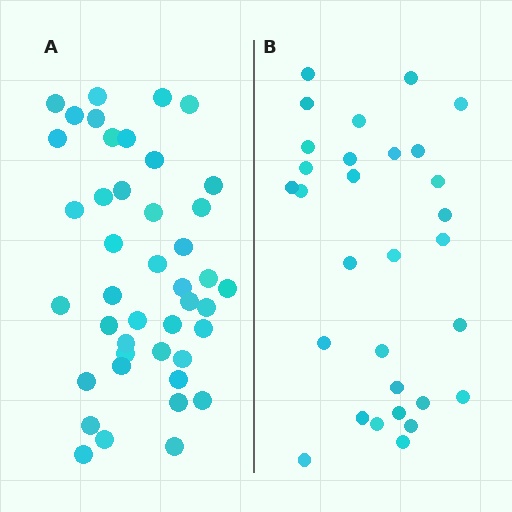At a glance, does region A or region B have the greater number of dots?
Region A (the left region) has more dots.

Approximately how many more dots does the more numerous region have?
Region A has approximately 15 more dots than region B.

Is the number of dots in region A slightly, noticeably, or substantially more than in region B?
Region A has noticeably more, but not dramatically so. The ratio is roughly 1.4 to 1.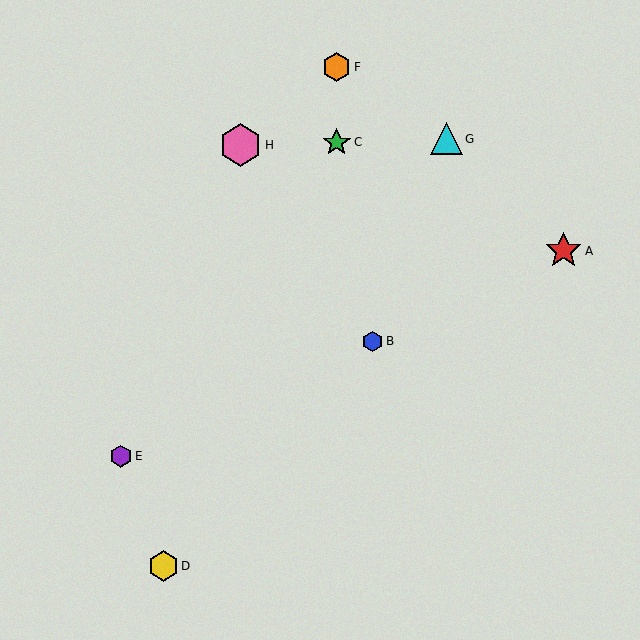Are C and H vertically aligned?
No, C is at x≈337 and H is at x≈241.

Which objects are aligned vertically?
Objects C, F are aligned vertically.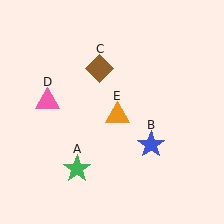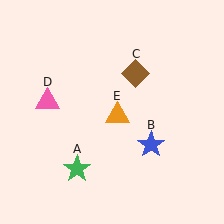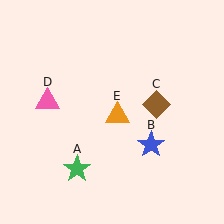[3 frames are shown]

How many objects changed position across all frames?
1 object changed position: brown diamond (object C).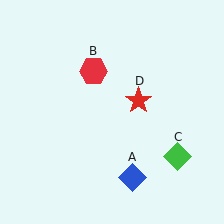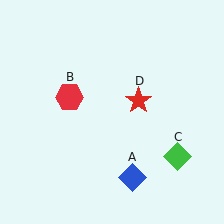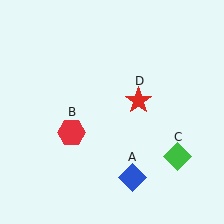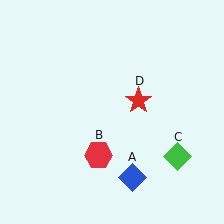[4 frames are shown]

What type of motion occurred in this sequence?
The red hexagon (object B) rotated counterclockwise around the center of the scene.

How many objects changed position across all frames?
1 object changed position: red hexagon (object B).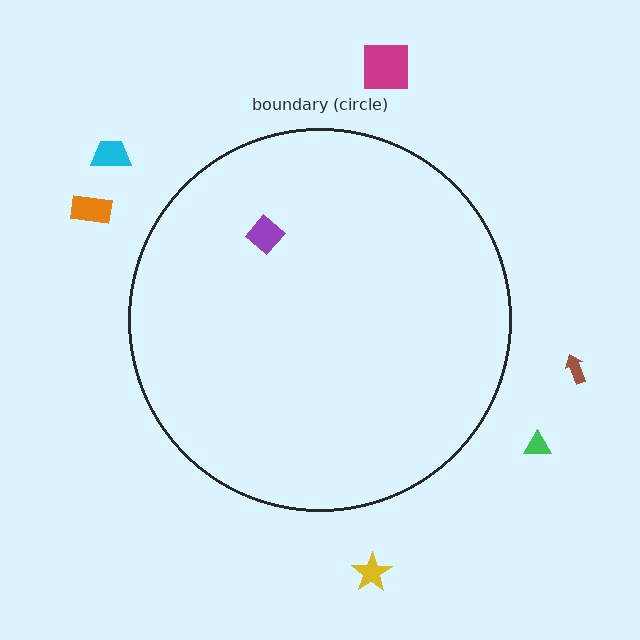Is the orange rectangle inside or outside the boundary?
Outside.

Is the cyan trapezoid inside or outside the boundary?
Outside.